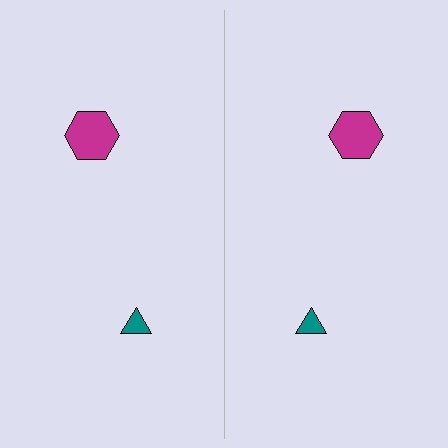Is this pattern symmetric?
Yes, this pattern has bilateral (reflection) symmetry.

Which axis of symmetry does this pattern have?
The pattern has a vertical axis of symmetry running through the center of the image.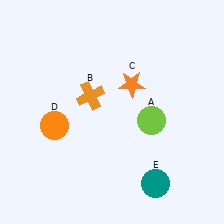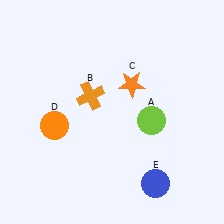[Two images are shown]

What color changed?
The circle (E) changed from teal in Image 1 to blue in Image 2.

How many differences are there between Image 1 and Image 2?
There is 1 difference between the two images.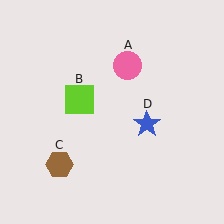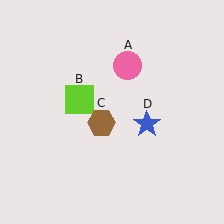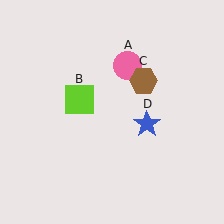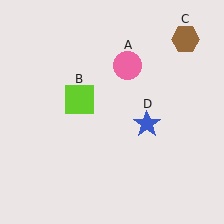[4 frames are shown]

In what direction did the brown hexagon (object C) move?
The brown hexagon (object C) moved up and to the right.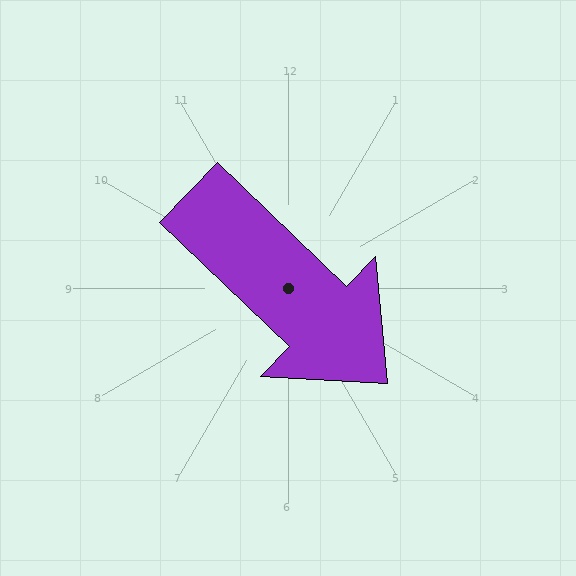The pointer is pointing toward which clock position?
Roughly 4 o'clock.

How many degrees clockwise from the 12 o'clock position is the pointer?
Approximately 134 degrees.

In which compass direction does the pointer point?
Southeast.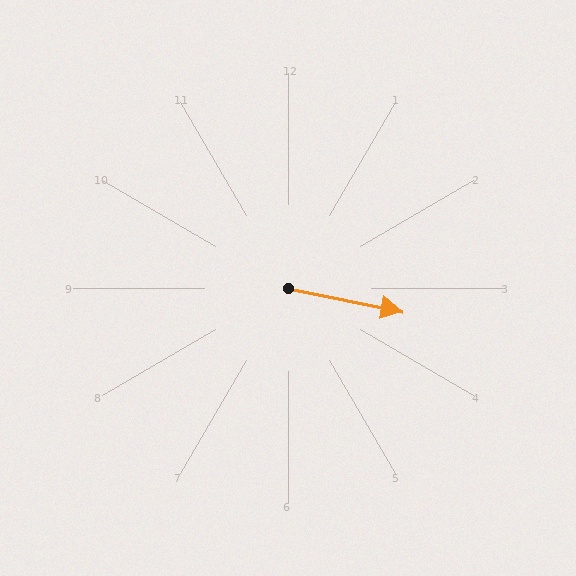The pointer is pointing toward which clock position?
Roughly 3 o'clock.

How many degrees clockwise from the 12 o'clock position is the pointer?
Approximately 102 degrees.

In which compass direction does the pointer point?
East.